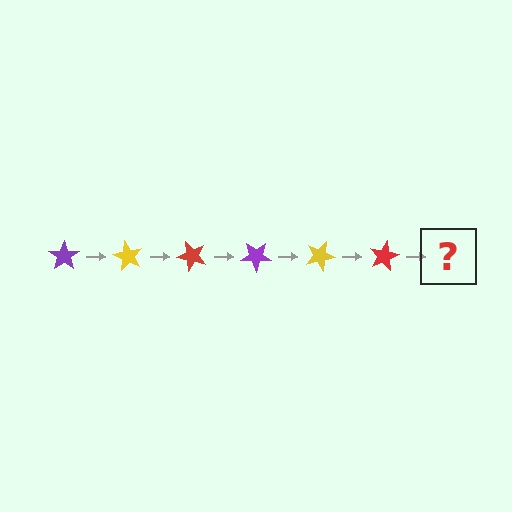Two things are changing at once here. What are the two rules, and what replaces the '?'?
The two rules are that it rotates 60 degrees each step and the color cycles through purple, yellow, and red. The '?' should be a purple star, rotated 360 degrees from the start.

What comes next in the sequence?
The next element should be a purple star, rotated 360 degrees from the start.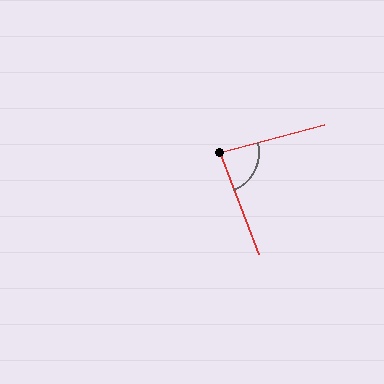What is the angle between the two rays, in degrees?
Approximately 84 degrees.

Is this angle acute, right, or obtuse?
It is acute.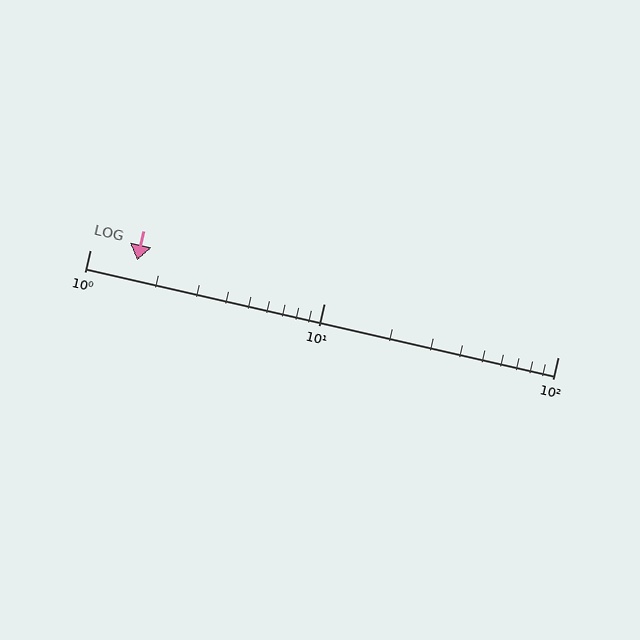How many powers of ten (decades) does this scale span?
The scale spans 2 decades, from 1 to 100.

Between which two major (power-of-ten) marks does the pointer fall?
The pointer is between 1 and 10.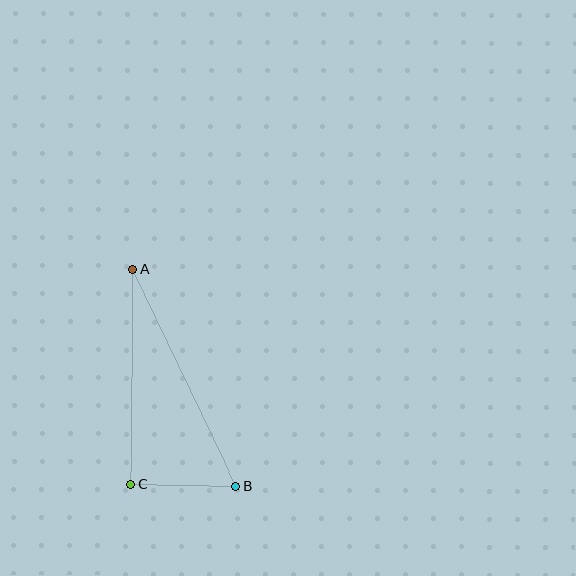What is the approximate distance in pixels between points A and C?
The distance between A and C is approximately 215 pixels.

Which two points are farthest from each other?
Points A and B are farthest from each other.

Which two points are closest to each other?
Points B and C are closest to each other.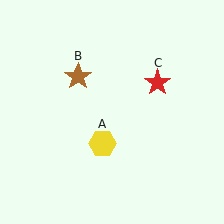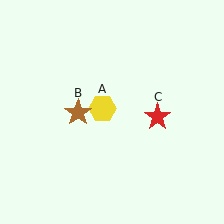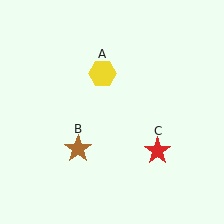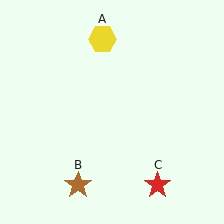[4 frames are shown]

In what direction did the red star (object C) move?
The red star (object C) moved down.